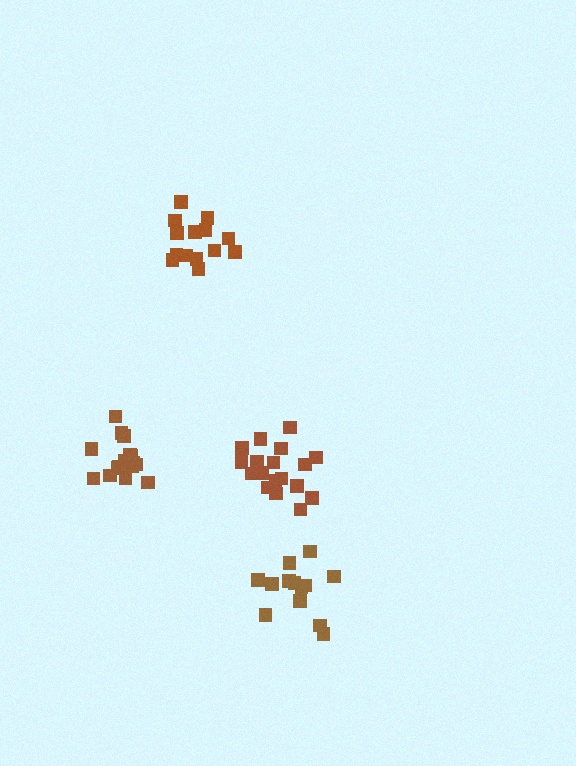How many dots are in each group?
Group 1: 17 dots, Group 2: 14 dots, Group 3: 18 dots, Group 4: 13 dots (62 total).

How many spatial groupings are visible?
There are 4 spatial groupings.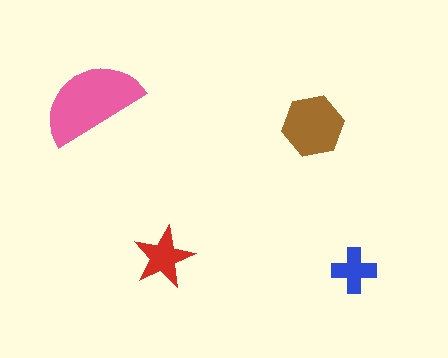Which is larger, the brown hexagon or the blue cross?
The brown hexagon.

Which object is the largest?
The pink semicircle.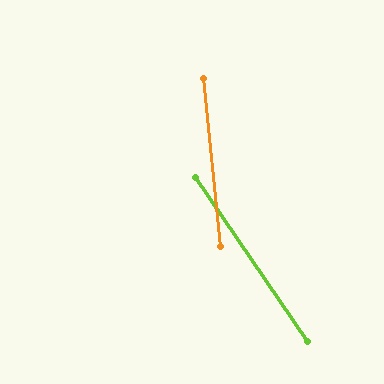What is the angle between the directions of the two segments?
Approximately 28 degrees.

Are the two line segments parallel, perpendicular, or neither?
Neither parallel nor perpendicular — they differ by about 28°.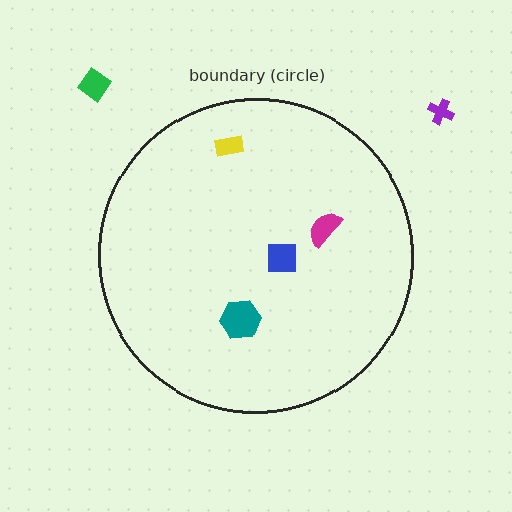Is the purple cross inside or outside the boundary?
Outside.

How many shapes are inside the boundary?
4 inside, 2 outside.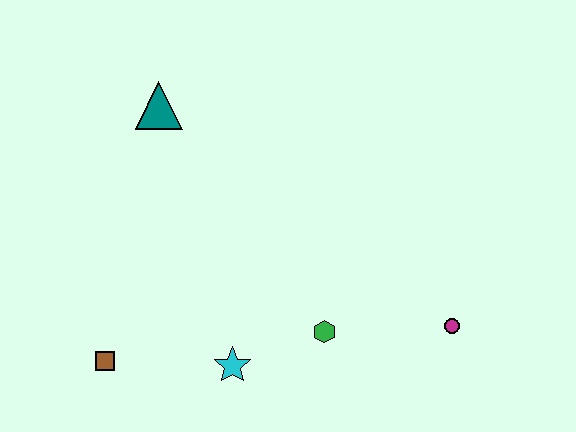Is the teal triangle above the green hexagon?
Yes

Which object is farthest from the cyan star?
The teal triangle is farthest from the cyan star.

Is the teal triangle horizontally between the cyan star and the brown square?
Yes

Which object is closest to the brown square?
The cyan star is closest to the brown square.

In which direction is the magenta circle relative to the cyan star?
The magenta circle is to the right of the cyan star.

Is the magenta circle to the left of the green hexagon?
No